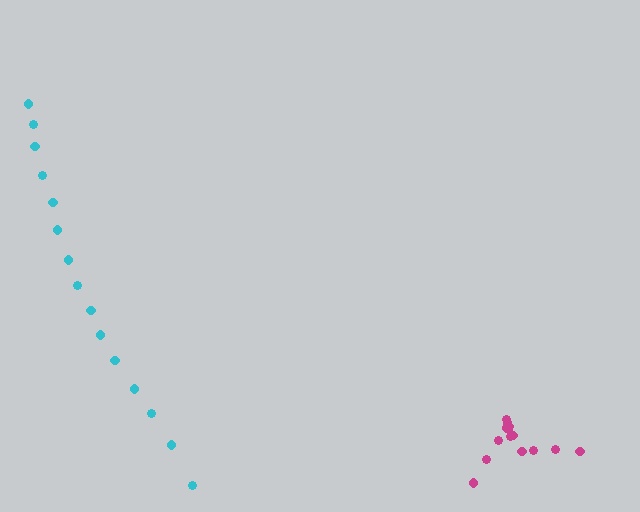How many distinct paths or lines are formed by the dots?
There are 2 distinct paths.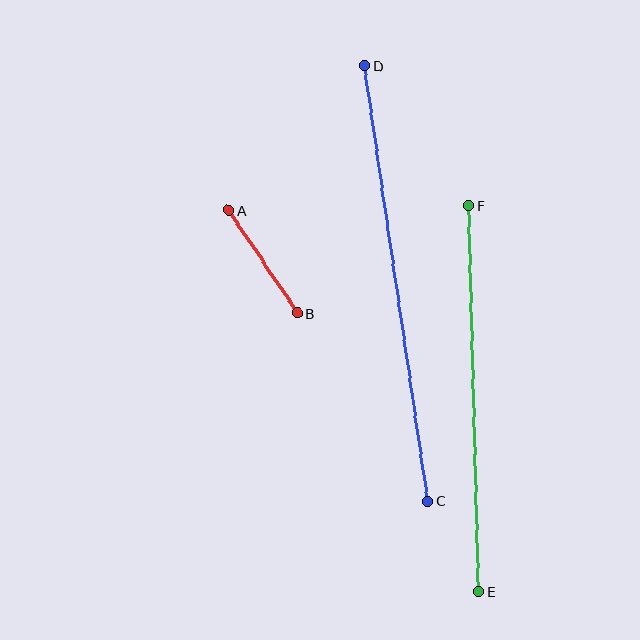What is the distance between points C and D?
The distance is approximately 440 pixels.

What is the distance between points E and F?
The distance is approximately 386 pixels.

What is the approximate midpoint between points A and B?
The midpoint is at approximately (263, 262) pixels.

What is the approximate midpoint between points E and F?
The midpoint is at approximately (474, 399) pixels.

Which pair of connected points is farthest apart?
Points C and D are farthest apart.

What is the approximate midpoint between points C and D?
The midpoint is at approximately (396, 283) pixels.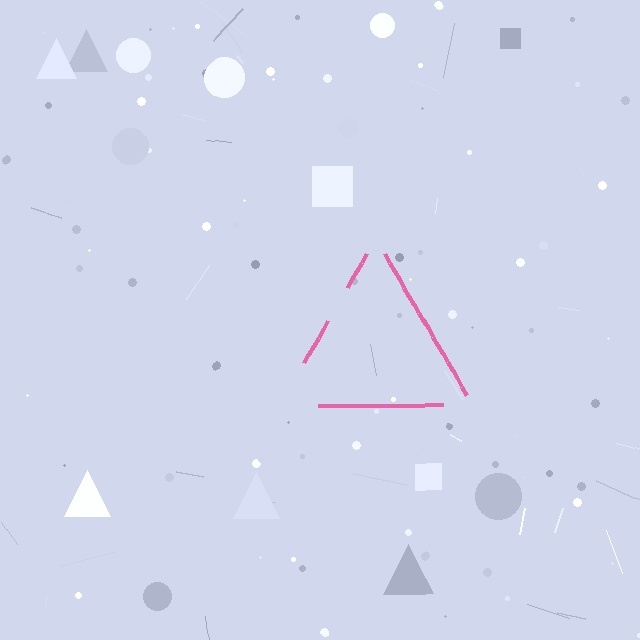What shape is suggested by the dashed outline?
The dashed outline suggests a triangle.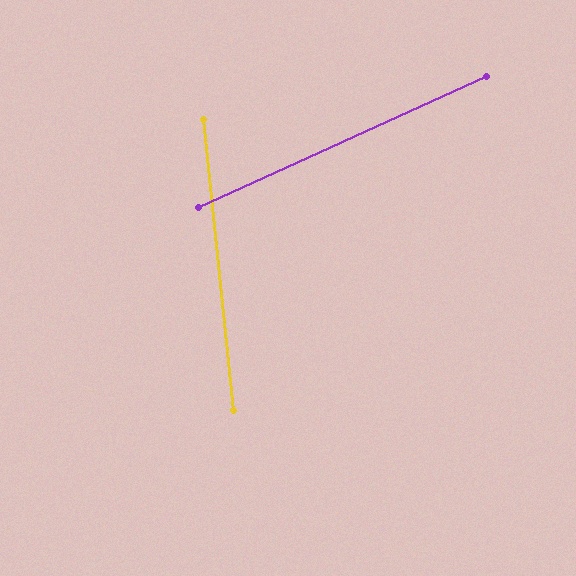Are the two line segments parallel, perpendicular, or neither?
Neither parallel nor perpendicular — they differ by about 71°.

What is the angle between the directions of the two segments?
Approximately 71 degrees.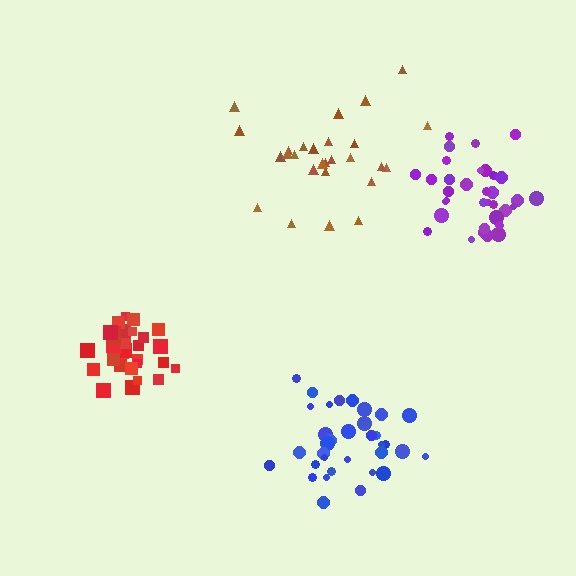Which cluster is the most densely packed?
Red.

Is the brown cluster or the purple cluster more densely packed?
Purple.